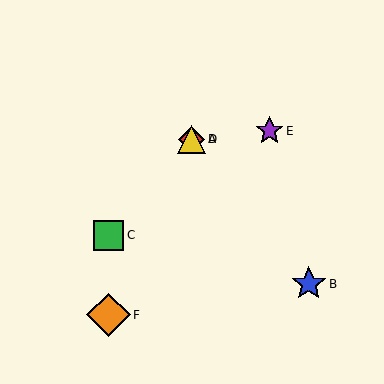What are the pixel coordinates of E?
Object E is at (269, 131).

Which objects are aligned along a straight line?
Objects A, C, D are aligned along a straight line.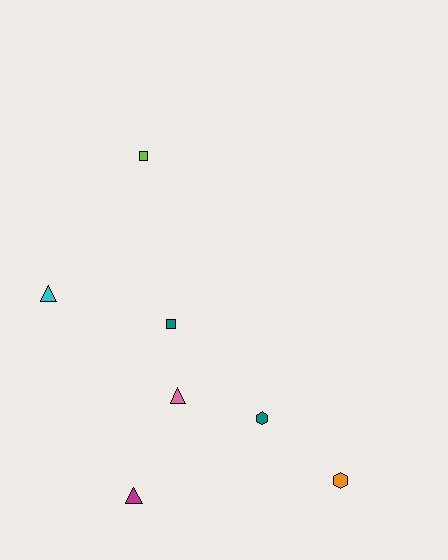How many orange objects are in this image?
There is 1 orange object.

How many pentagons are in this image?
There are no pentagons.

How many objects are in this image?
There are 7 objects.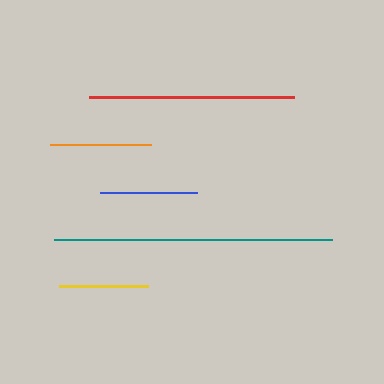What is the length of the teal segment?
The teal segment is approximately 278 pixels long.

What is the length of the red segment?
The red segment is approximately 205 pixels long.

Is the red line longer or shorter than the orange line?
The red line is longer than the orange line.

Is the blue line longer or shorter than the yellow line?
The blue line is longer than the yellow line.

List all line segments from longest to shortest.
From longest to shortest: teal, red, orange, blue, yellow.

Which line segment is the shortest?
The yellow line is the shortest at approximately 89 pixels.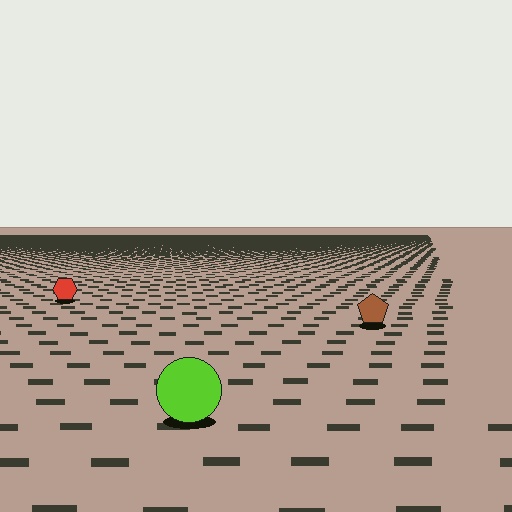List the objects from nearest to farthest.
From nearest to farthest: the lime circle, the brown pentagon, the red hexagon.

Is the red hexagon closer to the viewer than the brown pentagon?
No. The brown pentagon is closer — you can tell from the texture gradient: the ground texture is coarser near it.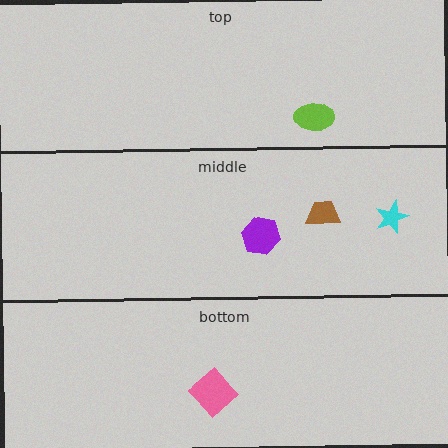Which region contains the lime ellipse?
The top region.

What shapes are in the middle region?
The cyan star, the brown trapezoid, the purple hexagon.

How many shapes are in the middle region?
3.